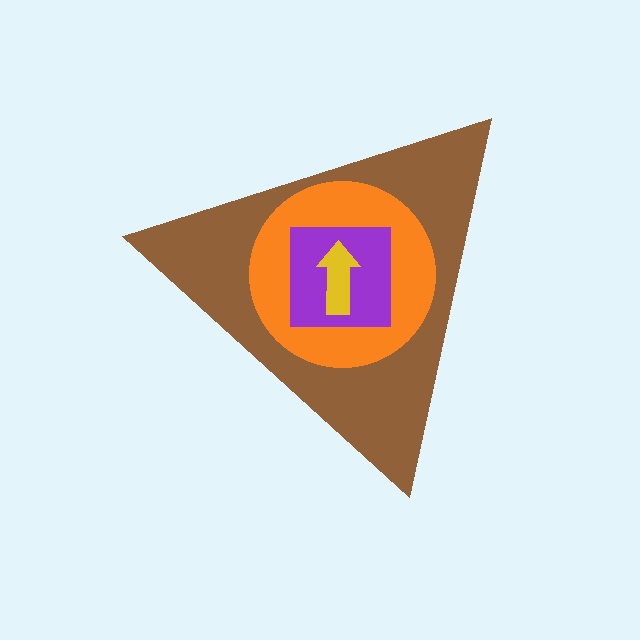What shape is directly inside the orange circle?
The purple square.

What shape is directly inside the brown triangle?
The orange circle.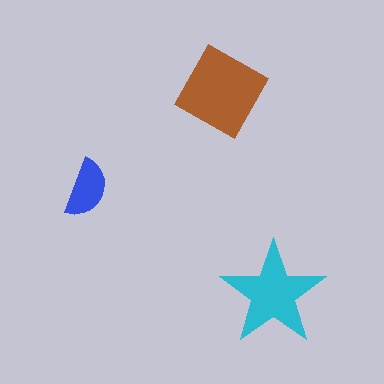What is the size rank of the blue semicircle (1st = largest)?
3rd.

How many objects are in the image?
There are 3 objects in the image.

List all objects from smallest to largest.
The blue semicircle, the cyan star, the brown square.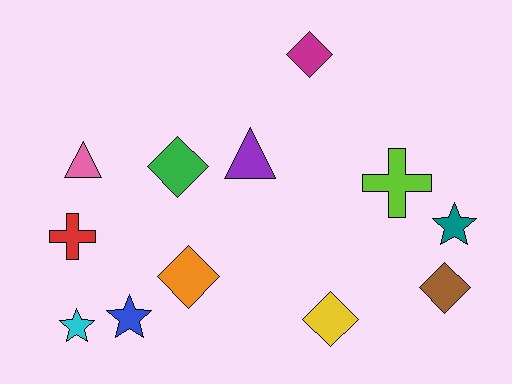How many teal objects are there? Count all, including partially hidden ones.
There is 1 teal object.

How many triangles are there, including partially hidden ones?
There are 2 triangles.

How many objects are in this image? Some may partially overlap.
There are 12 objects.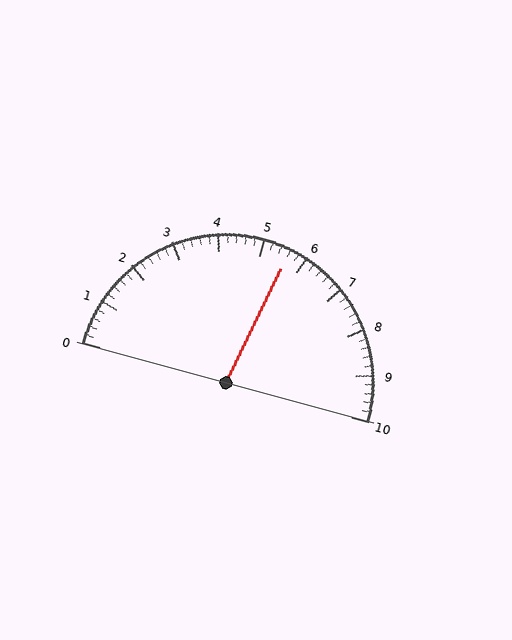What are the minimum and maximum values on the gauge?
The gauge ranges from 0 to 10.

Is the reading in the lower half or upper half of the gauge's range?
The reading is in the upper half of the range (0 to 10).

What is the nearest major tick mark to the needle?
The nearest major tick mark is 6.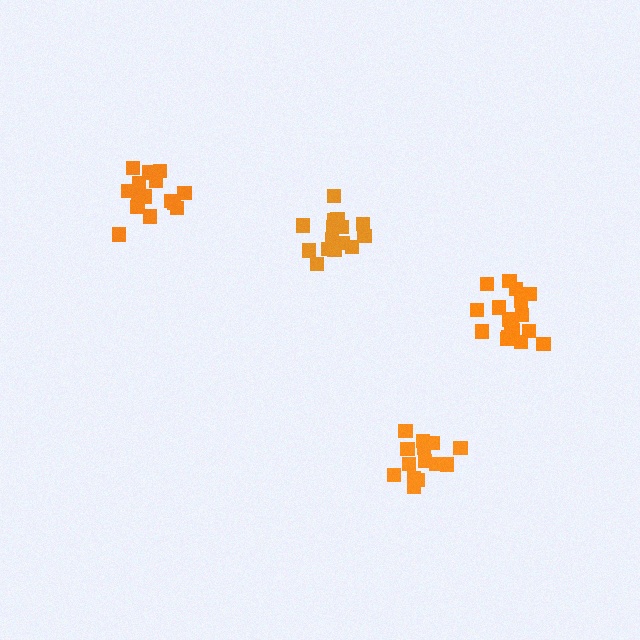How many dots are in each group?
Group 1: 17 dots, Group 2: 14 dots, Group 3: 17 dots, Group 4: 17 dots (65 total).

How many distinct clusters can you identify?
There are 4 distinct clusters.